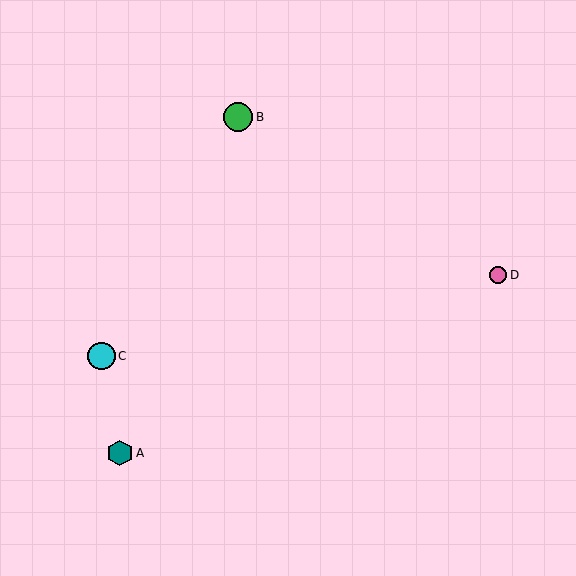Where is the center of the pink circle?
The center of the pink circle is at (498, 275).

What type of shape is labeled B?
Shape B is a green circle.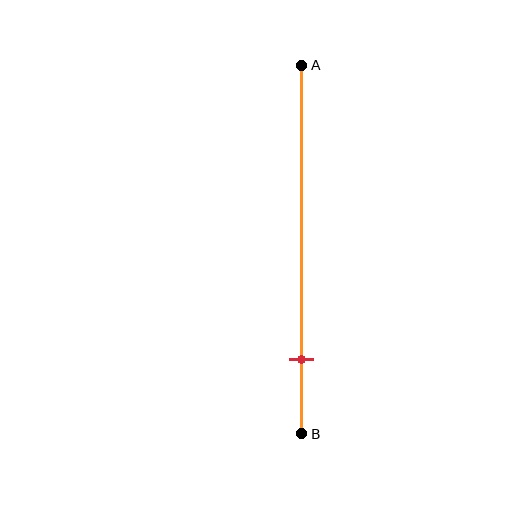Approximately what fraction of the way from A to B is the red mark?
The red mark is approximately 80% of the way from A to B.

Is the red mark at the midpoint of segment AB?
No, the mark is at about 80% from A, not at the 50% midpoint.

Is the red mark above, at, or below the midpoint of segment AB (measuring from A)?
The red mark is below the midpoint of segment AB.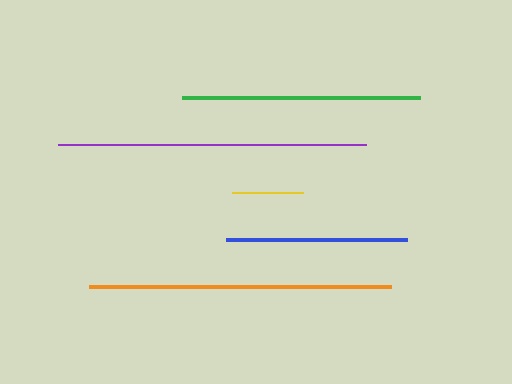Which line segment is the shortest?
The yellow line is the shortest at approximately 71 pixels.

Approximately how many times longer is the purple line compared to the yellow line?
The purple line is approximately 4.3 times the length of the yellow line.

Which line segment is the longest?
The purple line is the longest at approximately 308 pixels.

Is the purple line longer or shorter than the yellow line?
The purple line is longer than the yellow line.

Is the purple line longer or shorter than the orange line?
The purple line is longer than the orange line.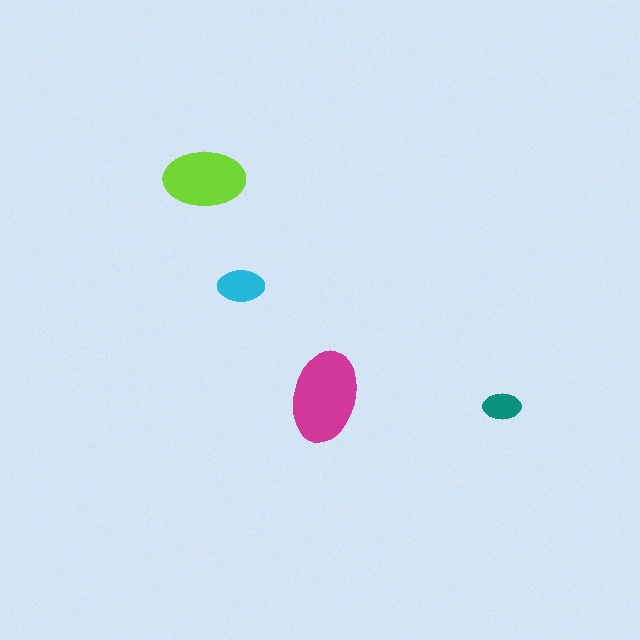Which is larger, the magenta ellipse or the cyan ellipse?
The magenta one.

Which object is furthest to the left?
The lime ellipse is leftmost.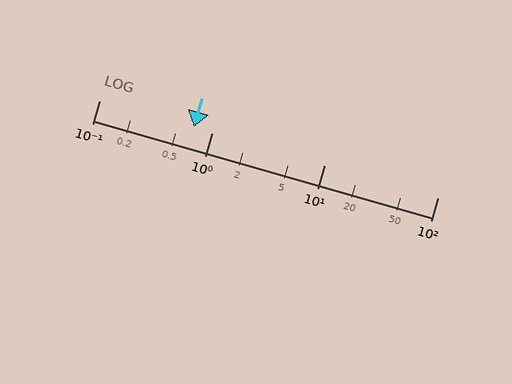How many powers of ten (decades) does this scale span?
The scale spans 3 decades, from 0.1 to 100.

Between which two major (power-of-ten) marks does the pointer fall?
The pointer is between 0.1 and 1.